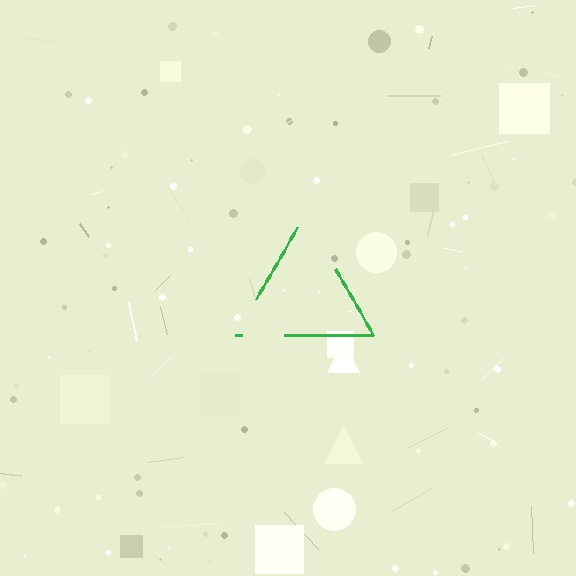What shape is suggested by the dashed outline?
The dashed outline suggests a triangle.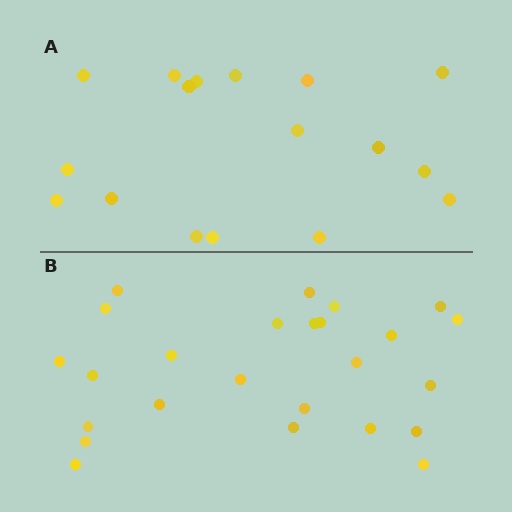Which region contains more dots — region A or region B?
Region B (the bottom region) has more dots.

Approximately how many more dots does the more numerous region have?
Region B has roughly 8 or so more dots than region A.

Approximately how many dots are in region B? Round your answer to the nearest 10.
About 20 dots. (The exact count is 25, which rounds to 20.)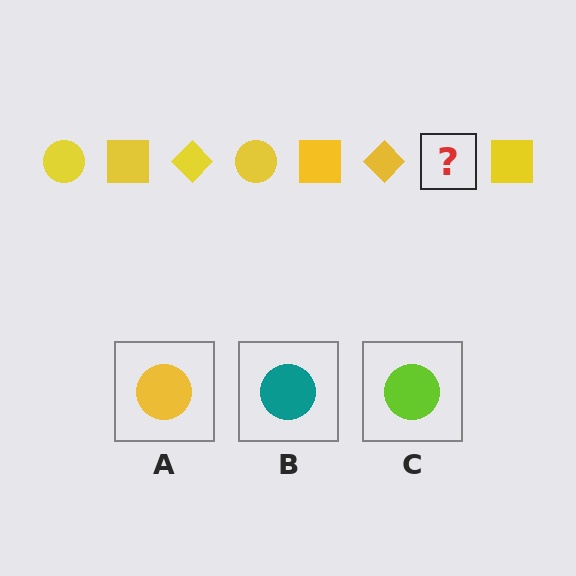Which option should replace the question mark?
Option A.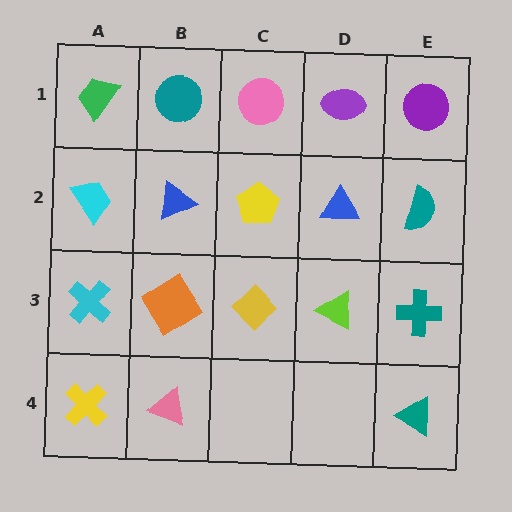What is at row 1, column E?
A purple circle.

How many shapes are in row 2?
5 shapes.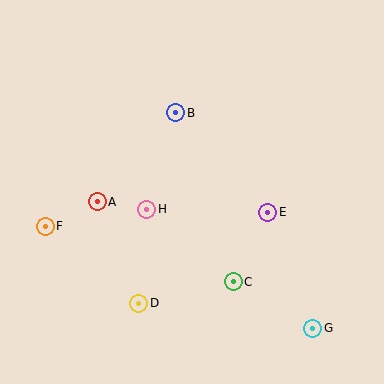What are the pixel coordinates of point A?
Point A is at (97, 202).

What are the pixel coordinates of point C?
Point C is at (233, 282).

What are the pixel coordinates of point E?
Point E is at (268, 212).